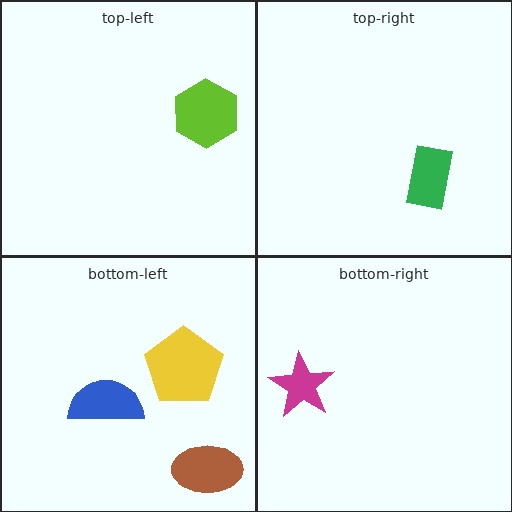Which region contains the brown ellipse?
The bottom-left region.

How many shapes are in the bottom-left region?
3.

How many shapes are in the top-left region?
1.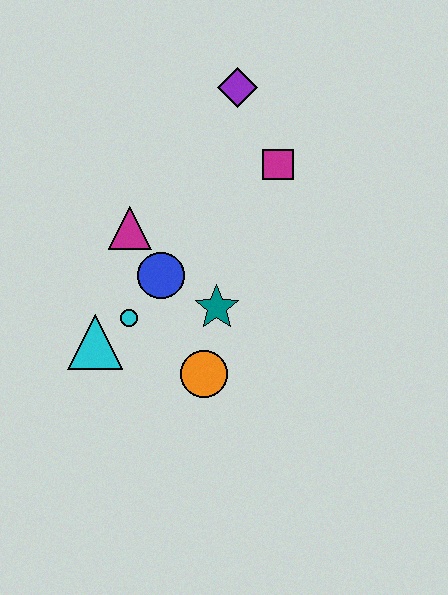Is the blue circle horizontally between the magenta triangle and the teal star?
Yes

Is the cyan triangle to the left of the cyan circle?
Yes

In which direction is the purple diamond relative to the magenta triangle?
The purple diamond is above the magenta triangle.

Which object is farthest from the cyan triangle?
The purple diamond is farthest from the cyan triangle.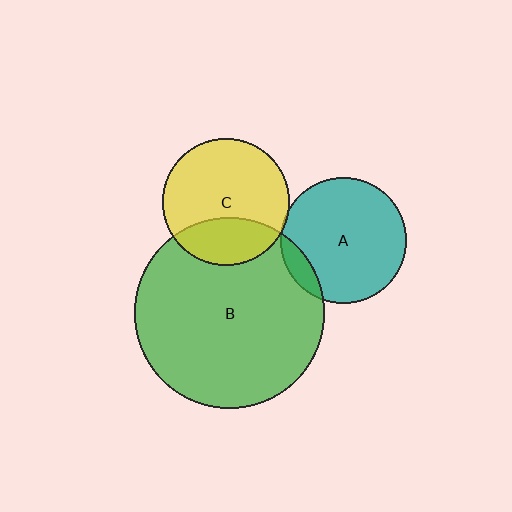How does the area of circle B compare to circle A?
Approximately 2.3 times.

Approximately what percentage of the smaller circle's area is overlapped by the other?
Approximately 30%.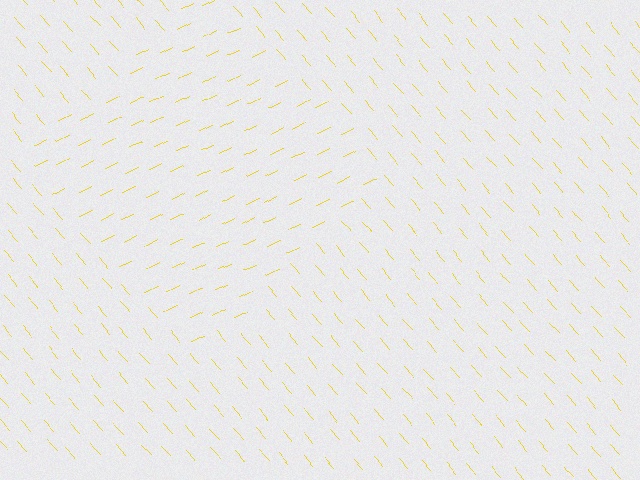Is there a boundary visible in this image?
Yes, there is a texture boundary formed by a change in line orientation.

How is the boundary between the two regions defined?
The boundary is defined purely by a change in line orientation (approximately 74 degrees difference). All lines are the same color and thickness.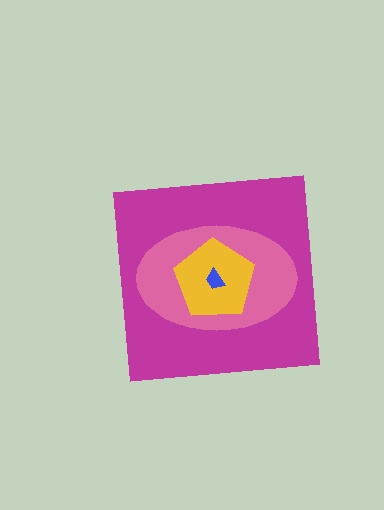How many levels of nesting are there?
4.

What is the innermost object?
The blue trapezoid.